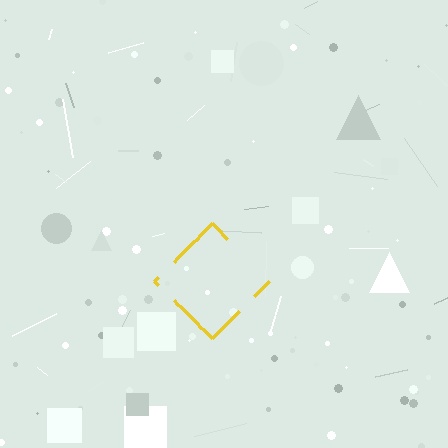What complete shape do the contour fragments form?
The contour fragments form a diamond.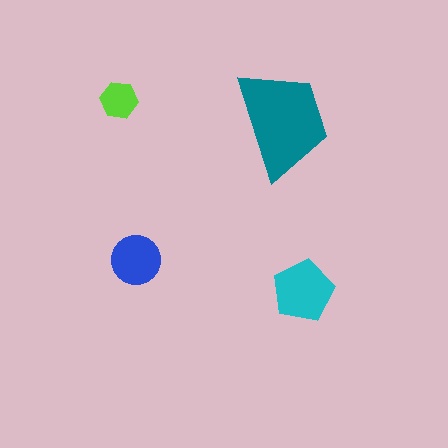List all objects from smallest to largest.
The lime hexagon, the blue circle, the cyan pentagon, the teal trapezoid.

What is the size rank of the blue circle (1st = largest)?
3rd.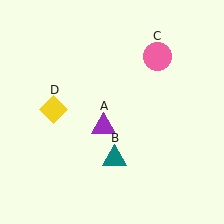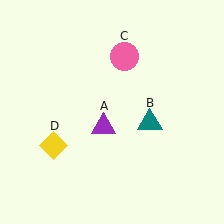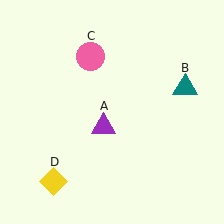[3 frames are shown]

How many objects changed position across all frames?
3 objects changed position: teal triangle (object B), pink circle (object C), yellow diamond (object D).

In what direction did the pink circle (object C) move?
The pink circle (object C) moved left.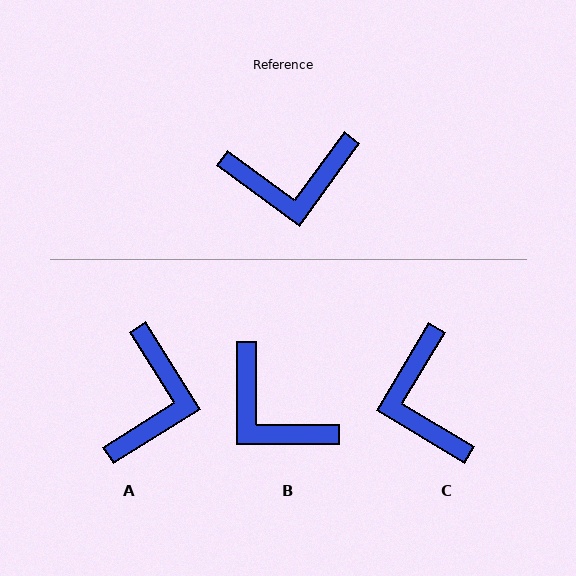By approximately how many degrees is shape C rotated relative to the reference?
Approximately 85 degrees clockwise.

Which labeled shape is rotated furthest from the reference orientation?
C, about 85 degrees away.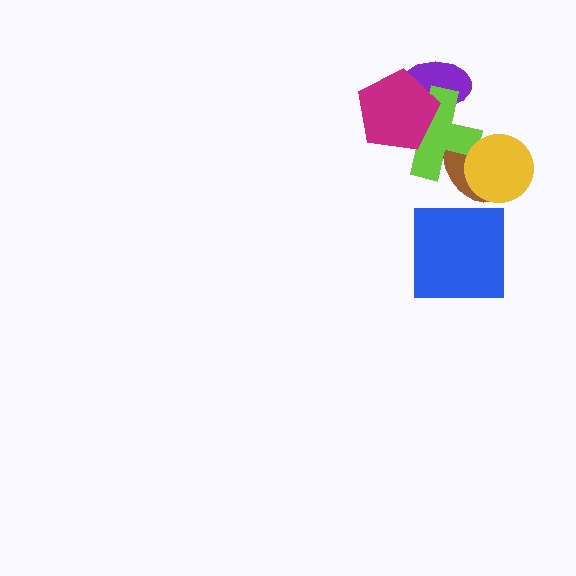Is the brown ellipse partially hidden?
Yes, it is partially covered by another shape.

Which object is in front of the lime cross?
The magenta pentagon is in front of the lime cross.